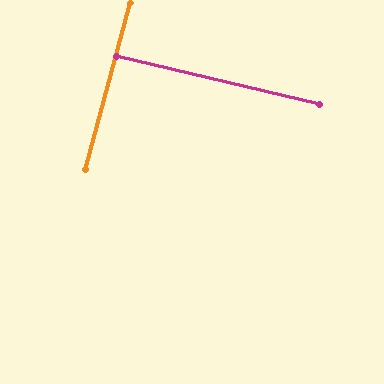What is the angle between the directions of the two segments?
Approximately 88 degrees.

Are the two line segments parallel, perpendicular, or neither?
Perpendicular — they meet at approximately 88°.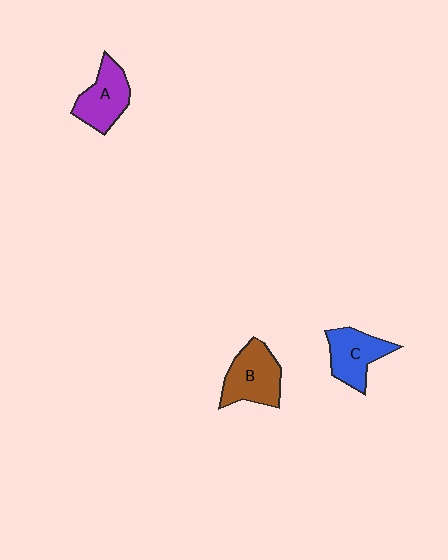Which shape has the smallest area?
Shape C (blue).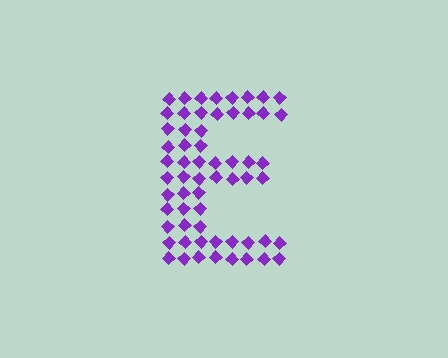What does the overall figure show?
The overall figure shows the letter E.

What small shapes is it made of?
It is made of small diamonds.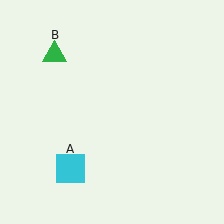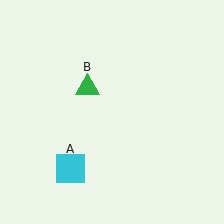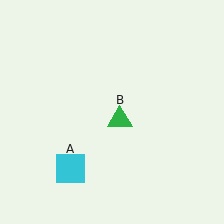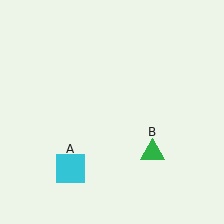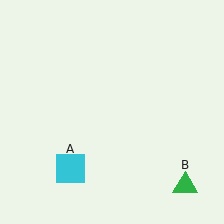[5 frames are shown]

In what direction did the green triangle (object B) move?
The green triangle (object B) moved down and to the right.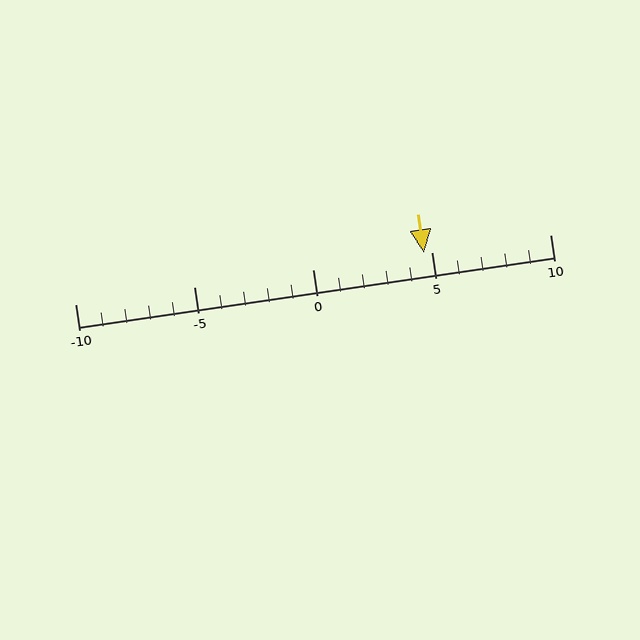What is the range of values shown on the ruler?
The ruler shows values from -10 to 10.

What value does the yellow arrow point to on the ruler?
The yellow arrow points to approximately 5.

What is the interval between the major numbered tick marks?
The major tick marks are spaced 5 units apart.